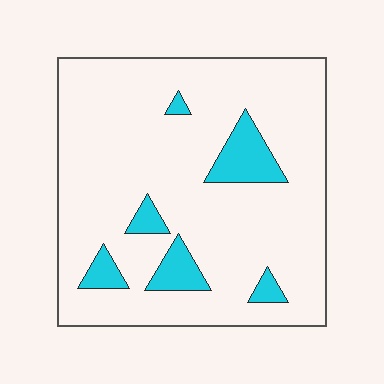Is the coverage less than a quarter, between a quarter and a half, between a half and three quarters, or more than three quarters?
Less than a quarter.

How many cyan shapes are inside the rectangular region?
6.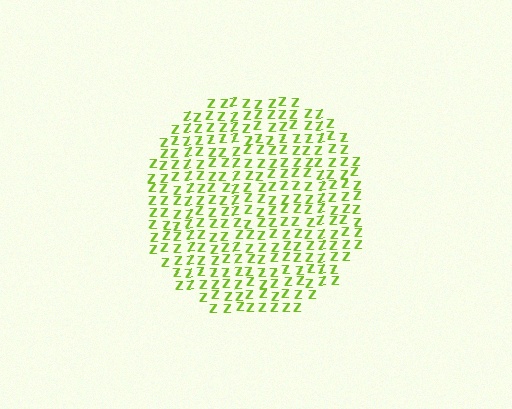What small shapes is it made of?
It is made of small letter Z's.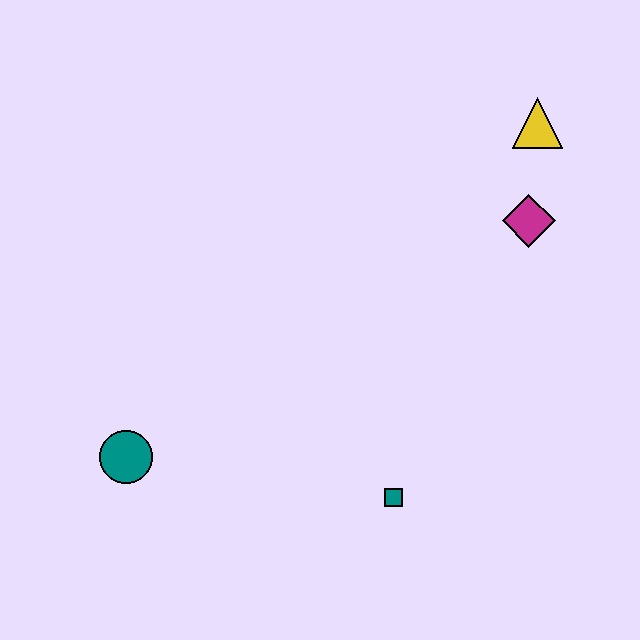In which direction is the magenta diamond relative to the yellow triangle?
The magenta diamond is below the yellow triangle.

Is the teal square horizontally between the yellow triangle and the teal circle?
Yes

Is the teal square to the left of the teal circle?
No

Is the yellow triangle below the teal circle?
No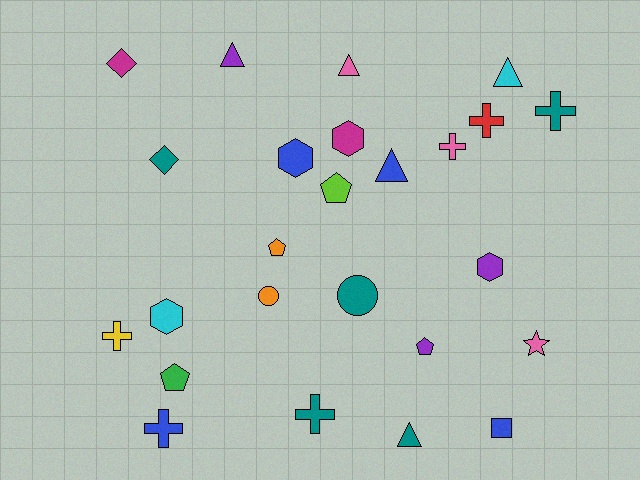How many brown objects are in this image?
There are no brown objects.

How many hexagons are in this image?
There are 4 hexagons.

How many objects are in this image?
There are 25 objects.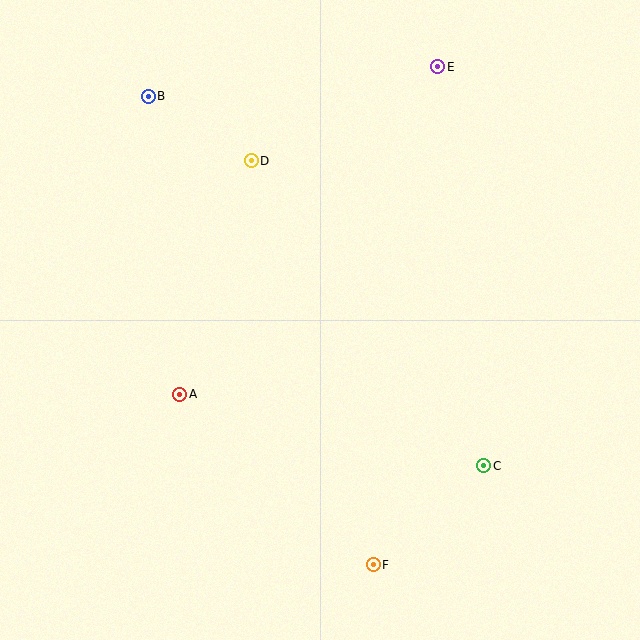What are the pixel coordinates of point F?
Point F is at (373, 565).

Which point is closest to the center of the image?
Point A at (180, 394) is closest to the center.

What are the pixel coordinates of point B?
Point B is at (148, 96).